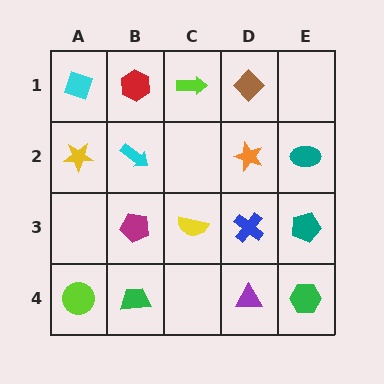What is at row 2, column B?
A cyan arrow.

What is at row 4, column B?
A green trapezoid.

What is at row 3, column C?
A yellow semicircle.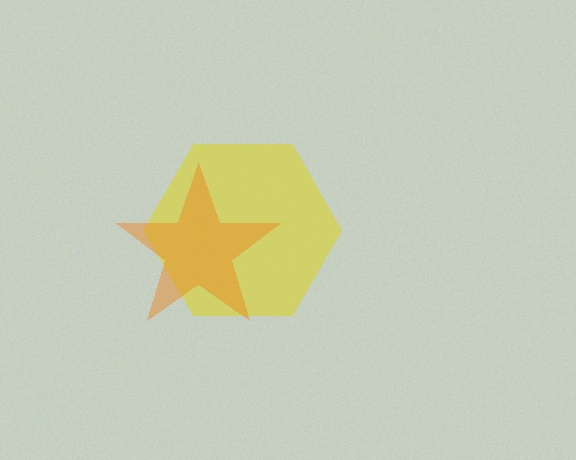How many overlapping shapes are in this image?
There are 2 overlapping shapes in the image.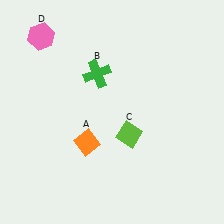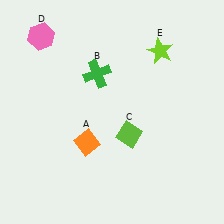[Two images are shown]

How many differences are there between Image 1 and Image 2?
There is 1 difference between the two images.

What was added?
A lime star (E) was added in Image 2.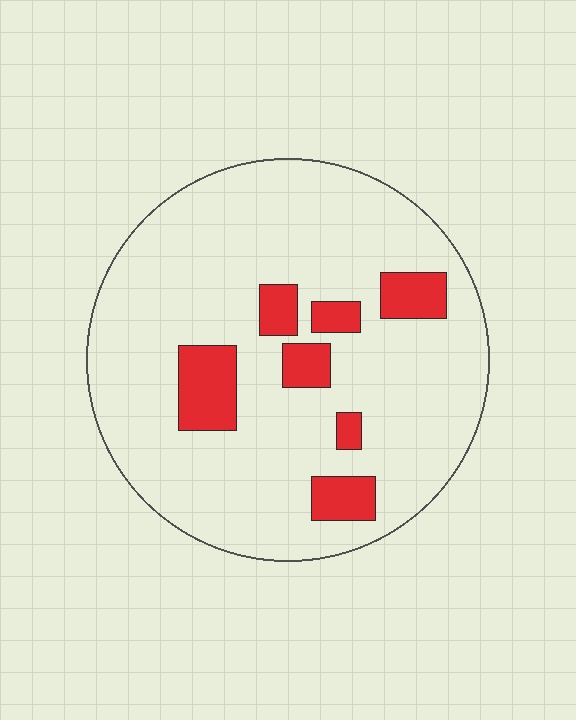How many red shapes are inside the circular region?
7.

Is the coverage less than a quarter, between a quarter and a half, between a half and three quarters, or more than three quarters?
Less than a quarter.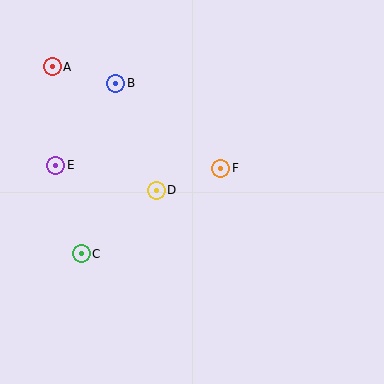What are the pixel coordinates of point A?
Point A is at (52, 67).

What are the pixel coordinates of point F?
Point F is at (221, 168).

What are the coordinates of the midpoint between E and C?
The midpoint between E and C is at (69, 210).